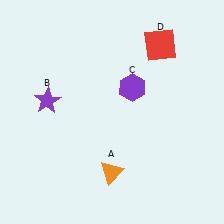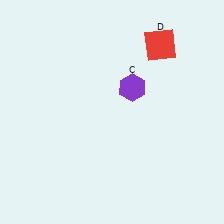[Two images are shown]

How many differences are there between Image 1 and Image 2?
There are 2 differences between the two images.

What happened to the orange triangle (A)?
The orange triangle (A) was removed in Image 2. It was in the bottom-left area of Image 1.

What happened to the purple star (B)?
The purple star (B) was removed in Image 2. It was in the top-left area of Image 1.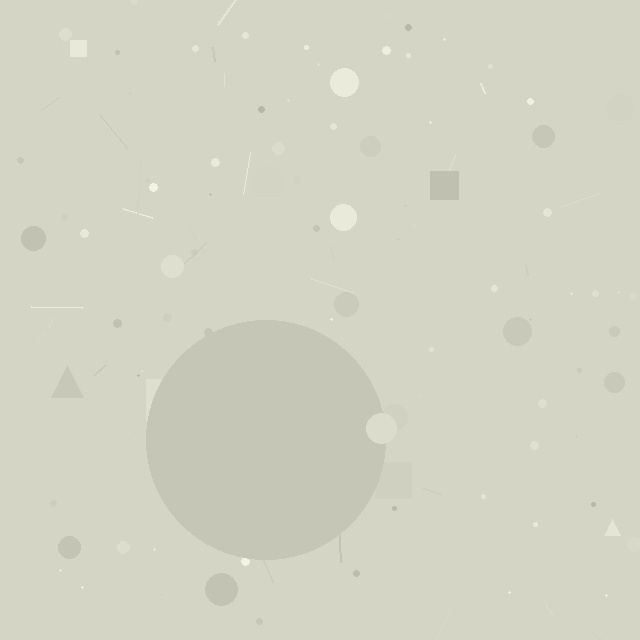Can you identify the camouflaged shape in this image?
The camouflaged shape is a circle.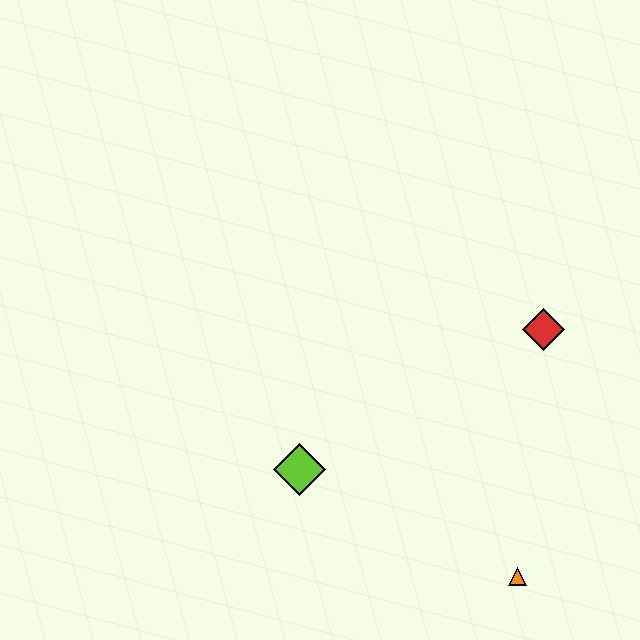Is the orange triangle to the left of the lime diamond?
No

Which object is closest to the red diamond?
The orange triangle is closest to the red diamond.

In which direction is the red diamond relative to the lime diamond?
The red diamond is to the right of the lime diamond.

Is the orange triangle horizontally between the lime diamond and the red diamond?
Yes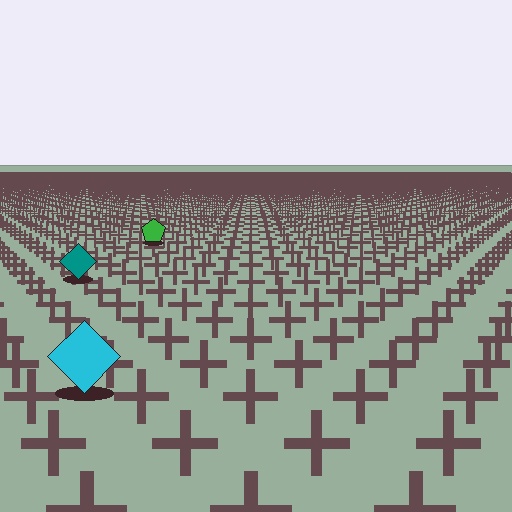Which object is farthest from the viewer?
The green pentagon is farthest from the viewer. It appears smaller and the ground texture around it is denser.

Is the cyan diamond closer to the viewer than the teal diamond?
Yes. The cyan diamond is closer — you can tell from the texture gradient: the ground texture is coarser near it.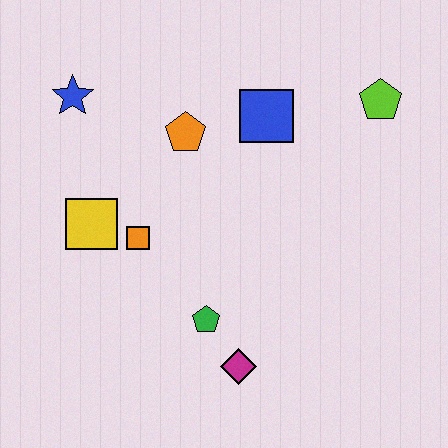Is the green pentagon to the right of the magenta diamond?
No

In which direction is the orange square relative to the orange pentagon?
The orange square is below the orange pentagon.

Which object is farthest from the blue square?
The magenta diamond is farthest from the blue square.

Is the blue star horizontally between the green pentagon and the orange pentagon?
No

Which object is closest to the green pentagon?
The magenta diamond is closest to the green pentagon.